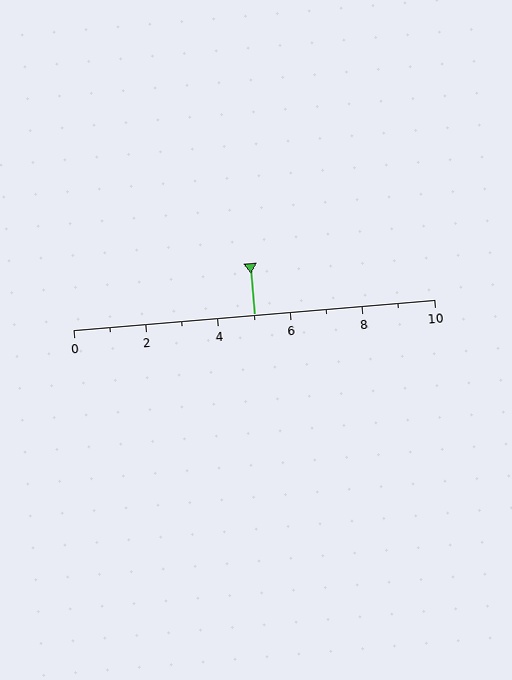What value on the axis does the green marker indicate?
The marker indicates approximately 5.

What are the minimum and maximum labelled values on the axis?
The axis runs from 0 to 10.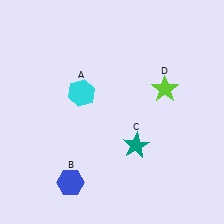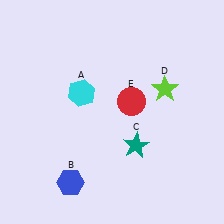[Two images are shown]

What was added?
A red circle (E) was added in Image 2.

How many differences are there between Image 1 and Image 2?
There is 1 difference between the two images.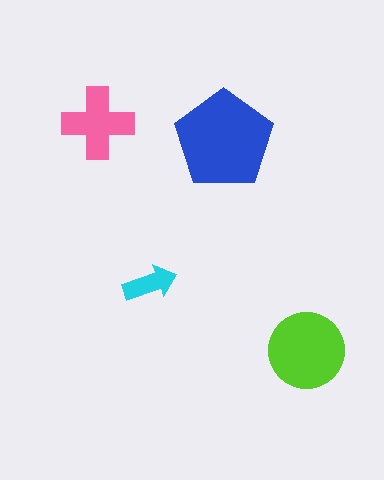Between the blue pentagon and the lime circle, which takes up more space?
The blue pentagon.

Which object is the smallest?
The cyan arrow.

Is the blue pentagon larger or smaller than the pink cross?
Larger.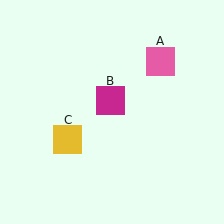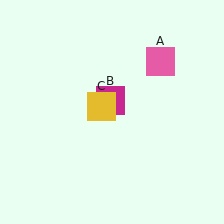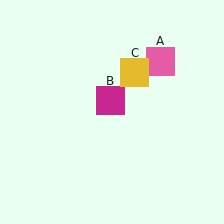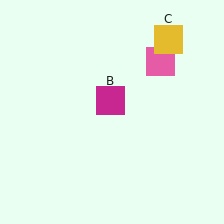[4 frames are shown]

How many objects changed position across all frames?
1 object changed position: yellow square (object C).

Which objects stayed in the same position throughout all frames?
Pink square (object A) and magenta square (object B) remained stationary.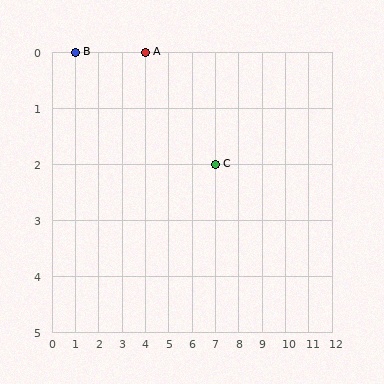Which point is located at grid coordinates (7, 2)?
Point C is at (7, 2).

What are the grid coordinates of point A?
Point A is at grid coordinates (4, 0).